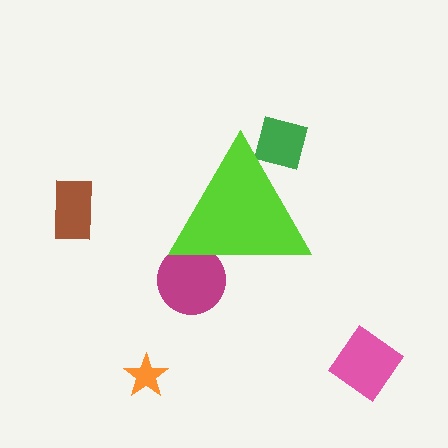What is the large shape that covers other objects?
A lime triangle.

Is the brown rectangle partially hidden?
No, the brown rectangle is fully visible.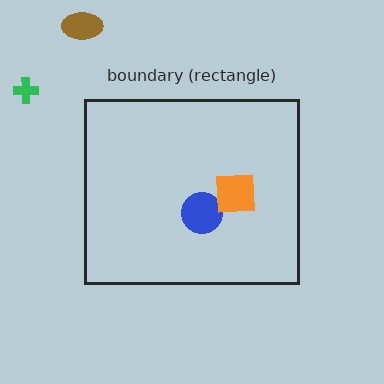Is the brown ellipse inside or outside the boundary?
Outside.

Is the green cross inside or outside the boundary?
Outside.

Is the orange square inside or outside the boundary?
Inside.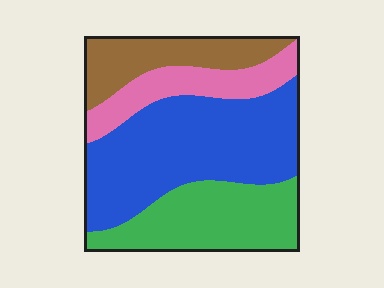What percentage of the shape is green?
Green covers around 25% of the shape.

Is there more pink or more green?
Green.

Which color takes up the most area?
Blue, at roughly 45%.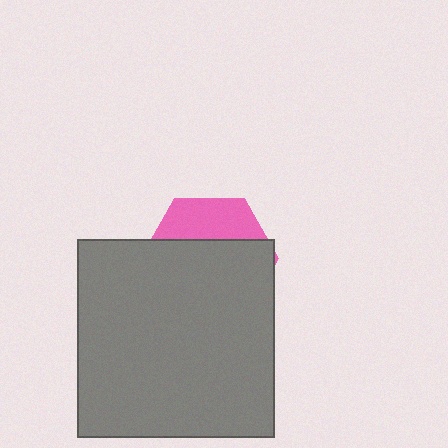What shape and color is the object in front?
The object in front is a gray square.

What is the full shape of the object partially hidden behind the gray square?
The partially hidden object is a pink hexagon.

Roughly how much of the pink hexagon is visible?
A small part of it is visible (roughly 31%).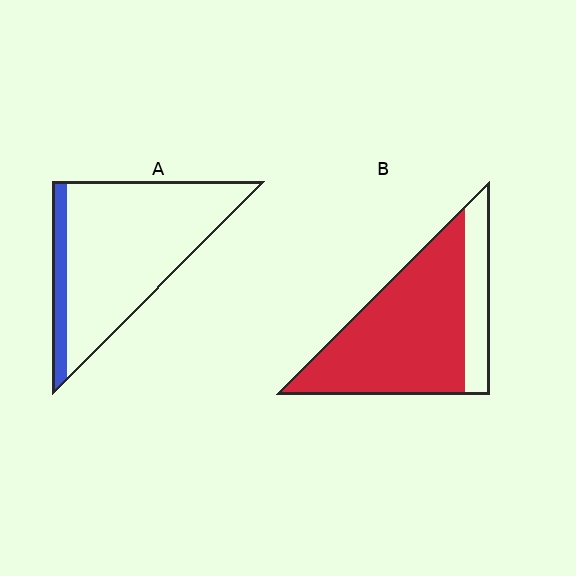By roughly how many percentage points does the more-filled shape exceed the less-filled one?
By roughly 65 percentage points (B over A).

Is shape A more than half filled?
No.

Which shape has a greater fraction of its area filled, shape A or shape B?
Shape B.